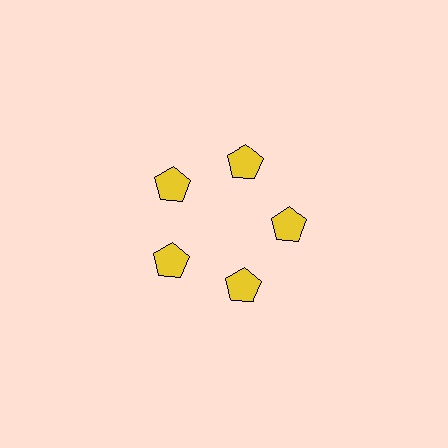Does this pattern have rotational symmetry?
Yes, this pattern has 5-fold rotational symmetry. It looks the same after rotating 72 degrees around the center.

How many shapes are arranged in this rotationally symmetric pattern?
There are 5 shapes, arranged in 5 groups of 1.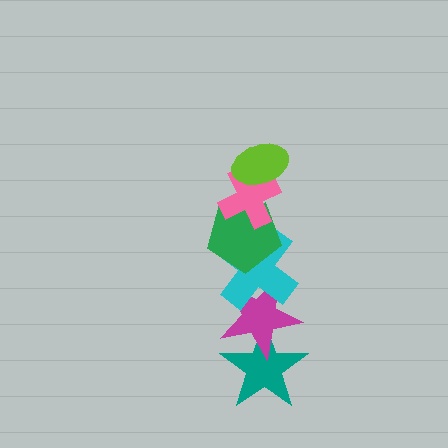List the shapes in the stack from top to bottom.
From top to bottom: the lime ellipse, the pink cross, the green pentagon, the cyan cross, the magenta star, the teal star.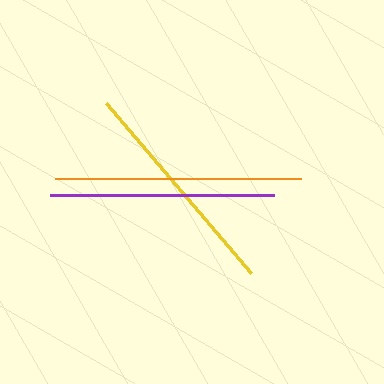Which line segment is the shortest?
The yellow line is the shortest at approximately 223 pixels.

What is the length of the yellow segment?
The yellow segment is approximately 223 pixels long.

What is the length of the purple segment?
The purple segment is approximately 224 pixels long.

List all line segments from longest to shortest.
From longest to shortest: orange, purple, yellow.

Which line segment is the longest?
The orange line is the longest at approximately 247 pixels.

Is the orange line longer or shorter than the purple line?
The orange line is longer than the purple line.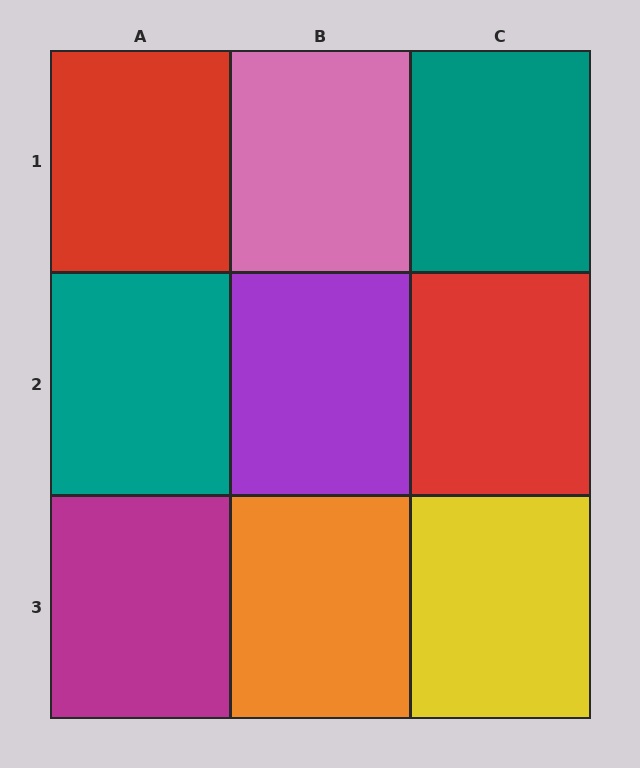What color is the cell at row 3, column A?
Magenta.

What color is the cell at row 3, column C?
Yellow.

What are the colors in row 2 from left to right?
Teal, purple, red.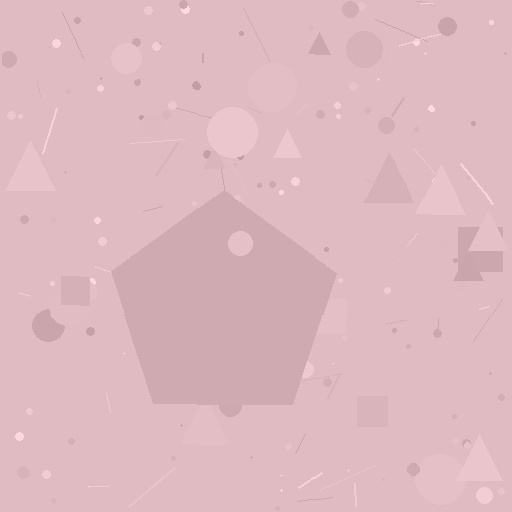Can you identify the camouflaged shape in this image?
The camouflaged shape is a pentagon.